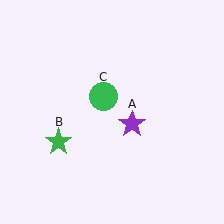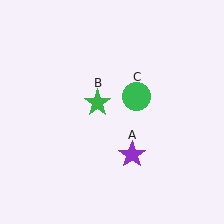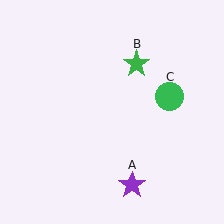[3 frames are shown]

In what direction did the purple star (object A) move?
The purple star (object A) moved down.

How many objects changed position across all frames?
3 objects changed position: purple star (object A), green star (object B), green circle (object C).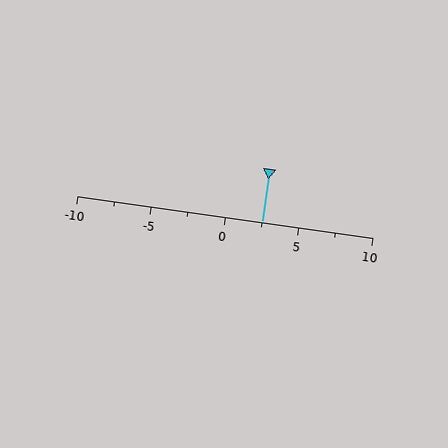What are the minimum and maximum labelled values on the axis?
The axis runs from -10 to 10.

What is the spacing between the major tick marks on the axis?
The major ticks are spaced 5 apart.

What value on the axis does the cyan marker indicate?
The marker indicates approximately 2.5.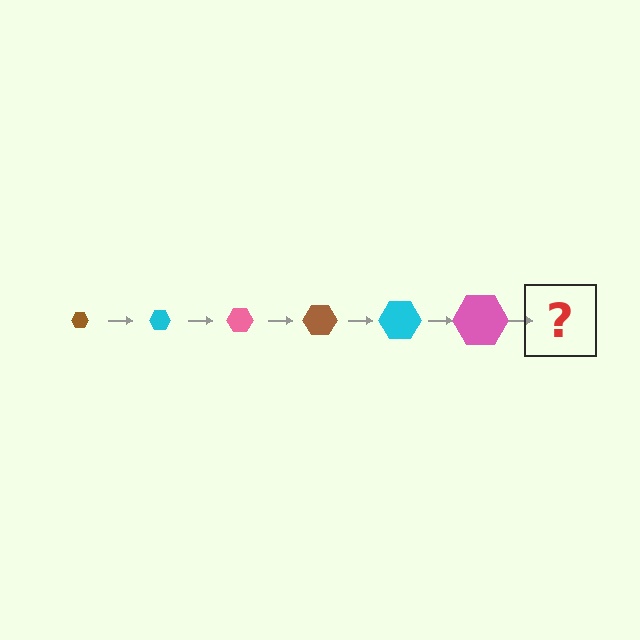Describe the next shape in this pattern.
It should be a brown hexagon, larger than the previous one.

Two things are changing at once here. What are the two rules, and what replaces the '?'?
The two rules are that the hexagon grows larger each step and the color cycles through brown, cyan, and pink. The '?' should be a brown hexagon, larger than the previous one.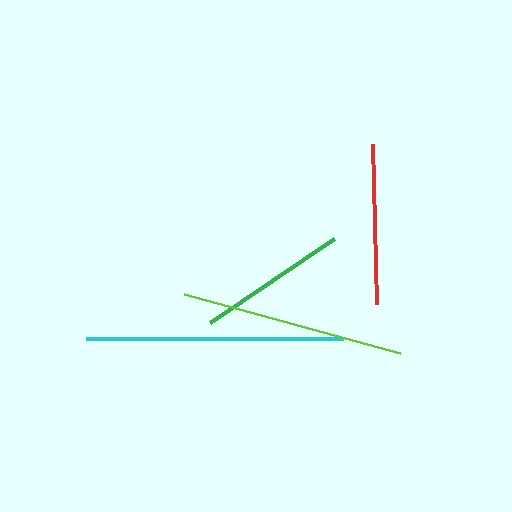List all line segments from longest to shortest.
From longest to shortest: cyan, lime, red, green.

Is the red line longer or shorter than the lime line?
The lime line is longer than the red line.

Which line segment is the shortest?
The green line is the shortest at approximately 149 pixels.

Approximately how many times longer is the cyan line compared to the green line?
The cyan line is approximately 1.7 times the length of the green line.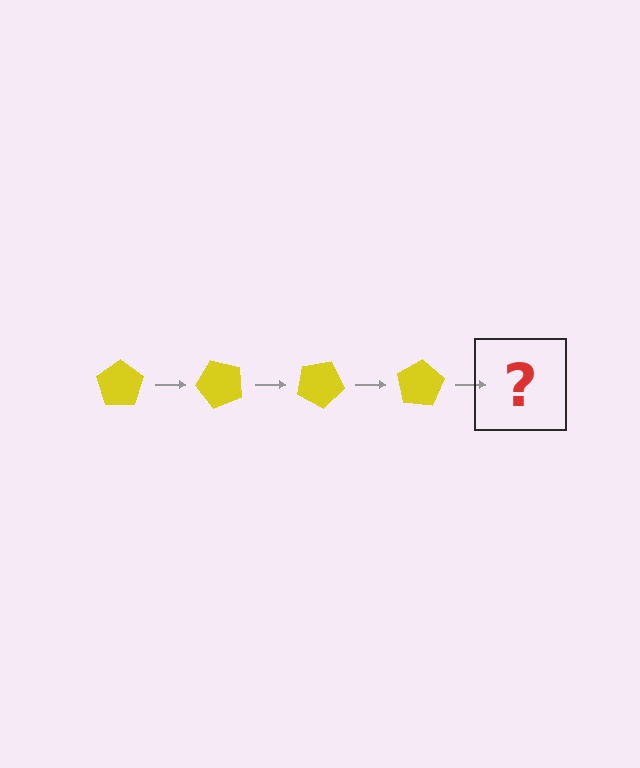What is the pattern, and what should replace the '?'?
The pattern is that the pentagon rotates 50 degrees each step. The '?' should be a yellow pentagon rotated 200 degrees.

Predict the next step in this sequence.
The next step is a yellow pentagon rotated 200 degrees.